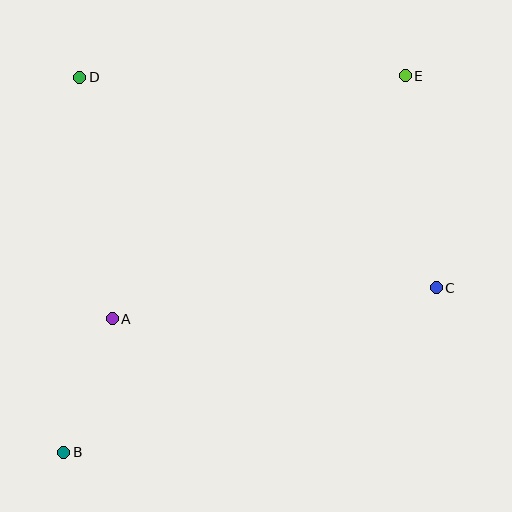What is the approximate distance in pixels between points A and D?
The distance between A and D is approximately 244 pixels.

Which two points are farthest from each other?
Points B and E are farthest from each other.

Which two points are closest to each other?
Points A and B are closest to each other.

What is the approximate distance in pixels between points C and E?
The distance between C and E is approximately 214 pixels.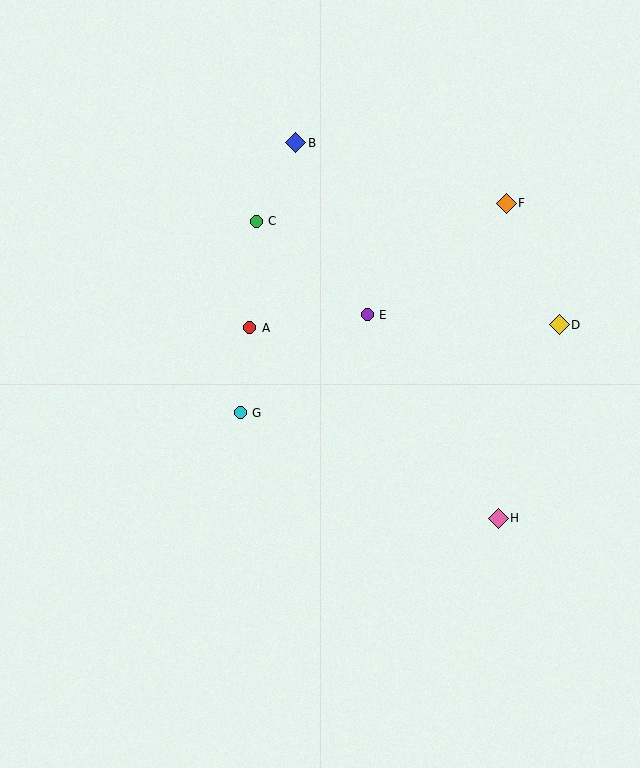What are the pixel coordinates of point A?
Point A is at (250, 328).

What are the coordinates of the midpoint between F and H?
The midpoint between F and H is at (502, 361).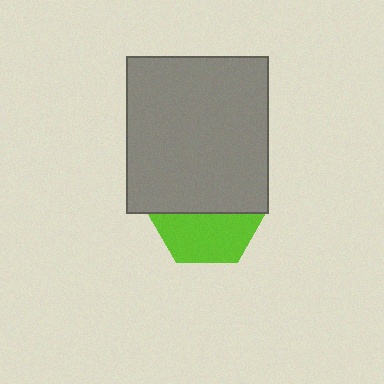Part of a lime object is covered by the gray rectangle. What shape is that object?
It is a hexagon.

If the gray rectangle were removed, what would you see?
You would see the complete lime hexagon.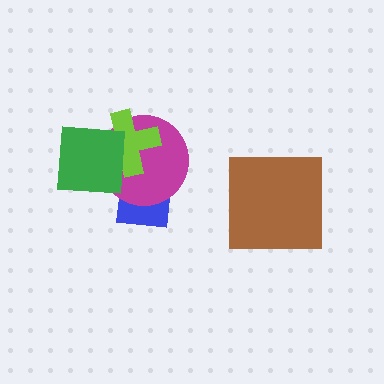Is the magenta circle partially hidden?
Yes, it is partially covered by another shape.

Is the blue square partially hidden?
Yes, it is partially covered by another shape.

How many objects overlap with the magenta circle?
3 objects overlap with the magenta circle.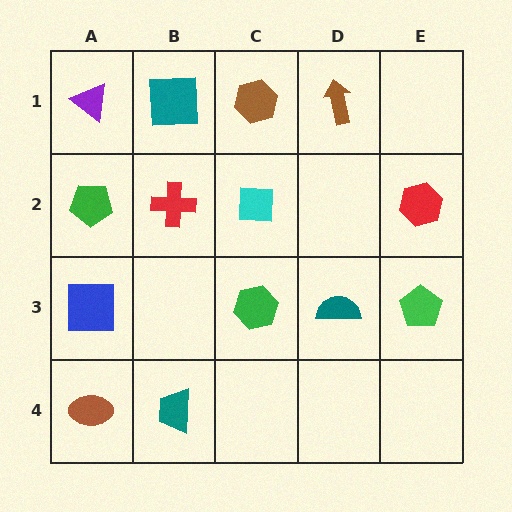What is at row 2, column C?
A cyan square.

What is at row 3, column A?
A blue square.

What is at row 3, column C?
A green hexagon.